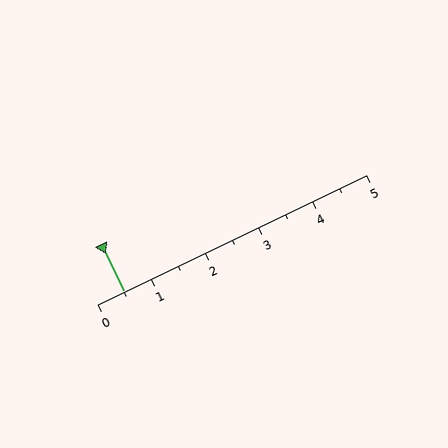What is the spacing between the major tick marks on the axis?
The major ticks are spaced 1 apart.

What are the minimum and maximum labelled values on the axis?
The axis runs from 0 to 5.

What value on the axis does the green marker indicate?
The marker indicates approximately 0.5.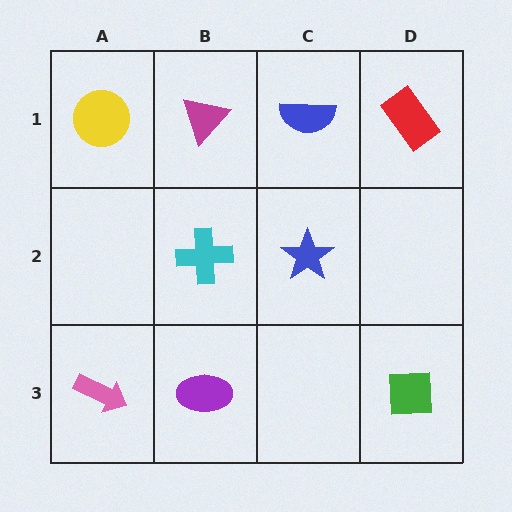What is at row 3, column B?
A purple ellipse.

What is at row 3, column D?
A green square.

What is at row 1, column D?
A red rectangle.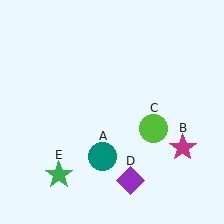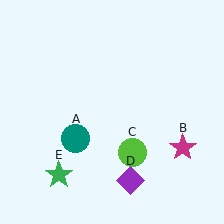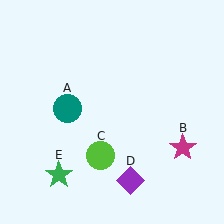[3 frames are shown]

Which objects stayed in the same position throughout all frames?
Magenta star (object B) and purple diamond (object D) and green star (object E) remained stationary.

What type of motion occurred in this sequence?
The teal circle (object A), lime circle (object C) rotated clockwise around the center of the scene.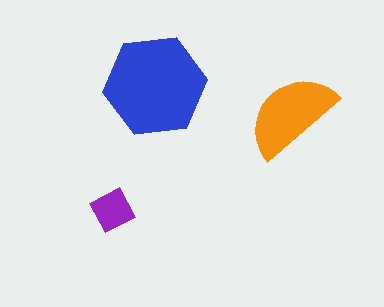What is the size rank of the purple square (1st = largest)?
3rd.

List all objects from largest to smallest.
The blue hexagon, the orange semicircle, the purple square.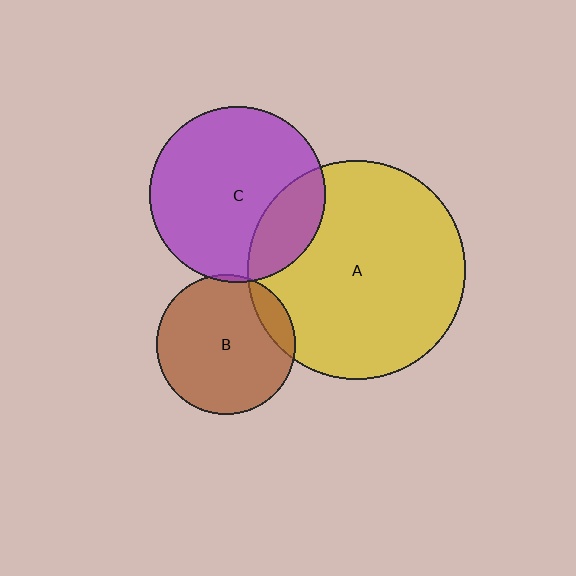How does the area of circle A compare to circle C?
Approximately 1.5 times.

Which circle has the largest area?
Circle A (yellow).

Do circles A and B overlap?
Yes.